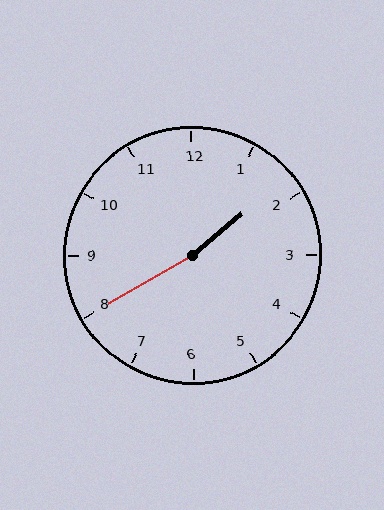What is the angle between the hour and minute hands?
Approximately 170 degrees.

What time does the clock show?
1:40.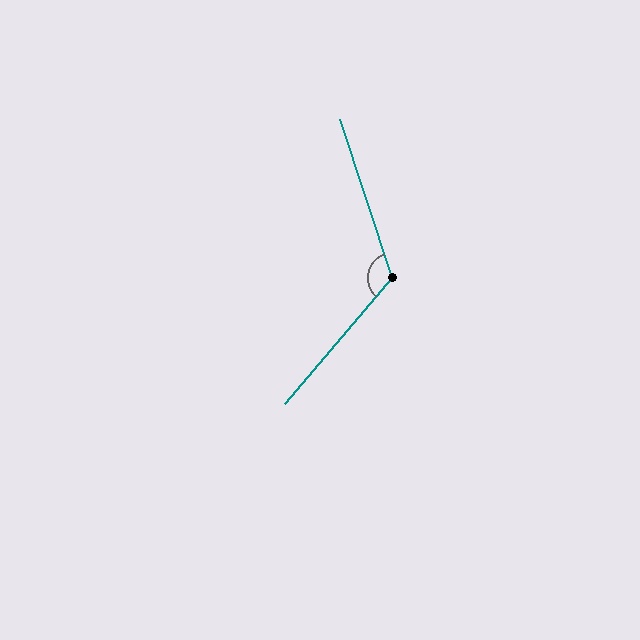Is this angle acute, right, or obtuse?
It is obtuse.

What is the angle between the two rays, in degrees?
Approximately 121 degrees.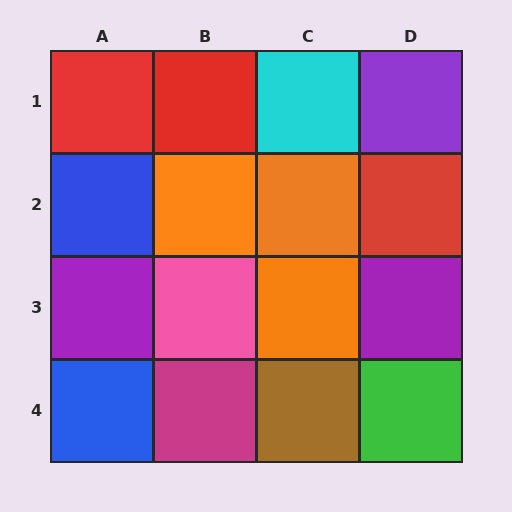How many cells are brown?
1 cell is brown.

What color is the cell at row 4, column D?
Green.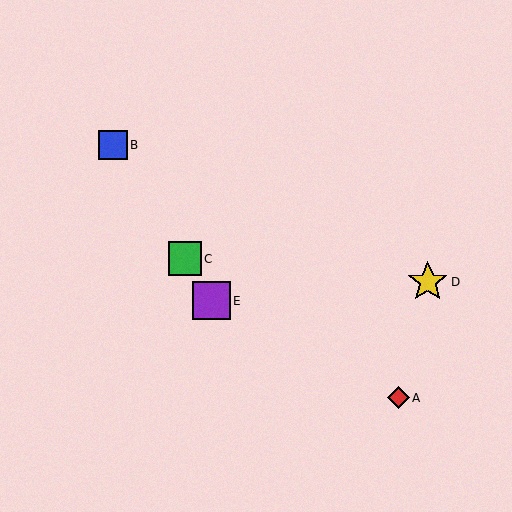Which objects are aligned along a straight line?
Objects B, C, E are aligned along a straight line.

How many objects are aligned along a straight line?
3 objects (B, C, E) are aligned along a straight line.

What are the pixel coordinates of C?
Object C is at (185, 259).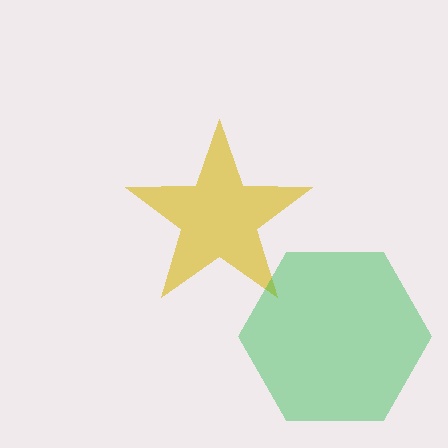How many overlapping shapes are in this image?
There are 2 overlapping shapes in the image.